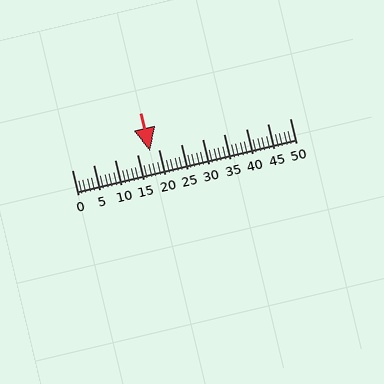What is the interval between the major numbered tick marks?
The major tick marks are spaced 5 units apart.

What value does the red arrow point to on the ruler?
The red arrow points to approximately 18.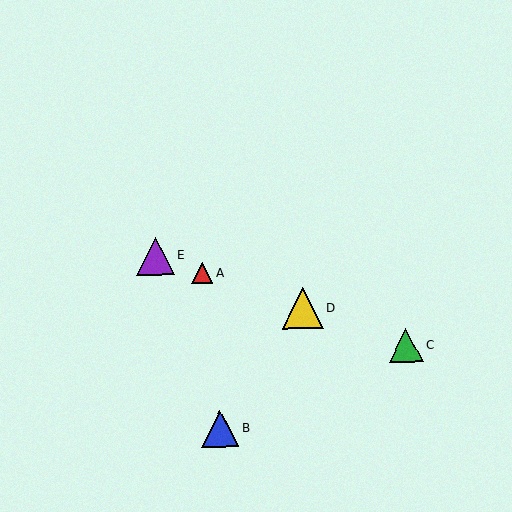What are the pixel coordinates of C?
Object C is at (406, 345).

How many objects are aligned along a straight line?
4 objects (A, C, D, E) are aligned along a straight line.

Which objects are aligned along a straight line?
Objects A, C, D, E are aligned along a straight line.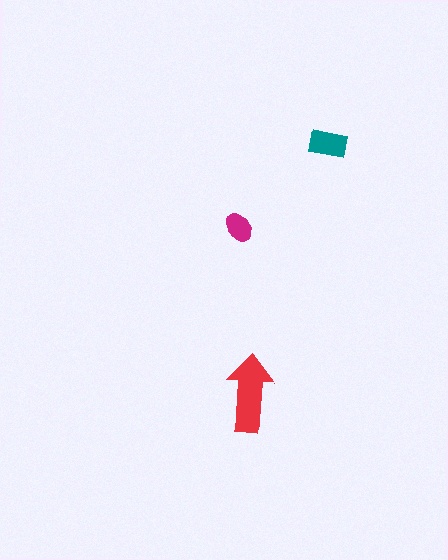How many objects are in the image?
There are 3 objects in the image.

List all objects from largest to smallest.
The red arrow, the teal rectangle, the magenta ellipse.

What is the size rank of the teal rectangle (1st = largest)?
2nd.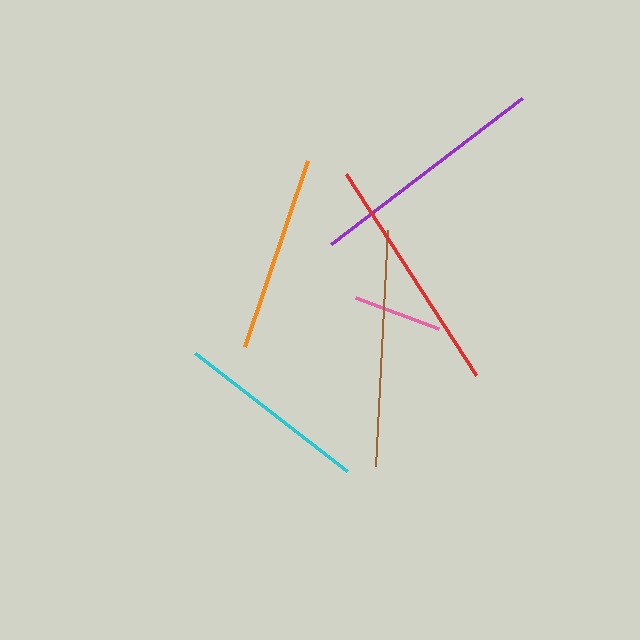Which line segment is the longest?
The purple line is the longest at approximately 240 pixels.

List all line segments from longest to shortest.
From longest to shortest: purple, red, brown, orange, cyan, pink.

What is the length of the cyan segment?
The cyan segment is approximately 192 pixels long.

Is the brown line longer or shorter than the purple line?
The purple line is longer than the brown line.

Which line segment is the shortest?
The pink line is the shortest at approximately 89 pixels.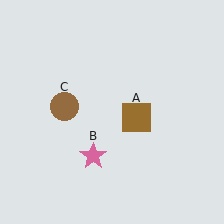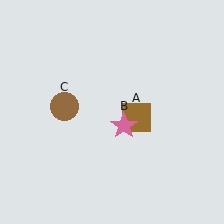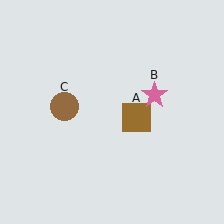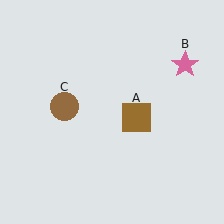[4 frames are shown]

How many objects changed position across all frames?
1 object changed position: pink star (object B).